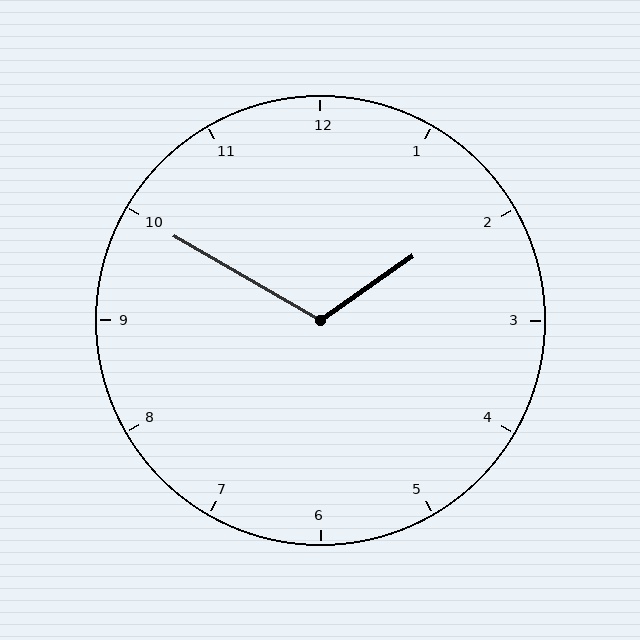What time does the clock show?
1:50.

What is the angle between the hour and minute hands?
Approximately 115 degrees.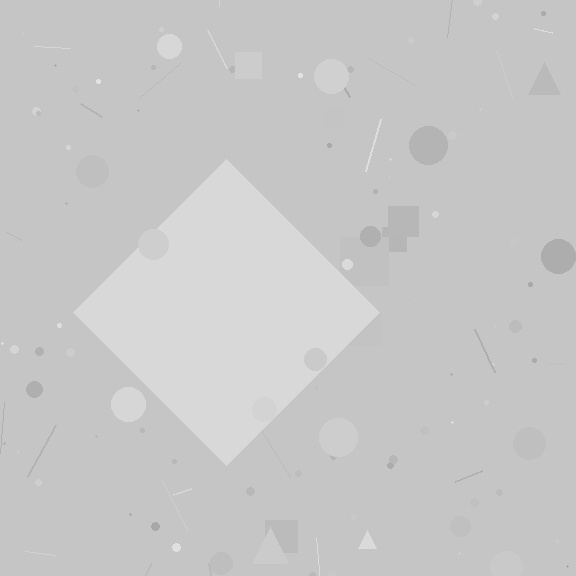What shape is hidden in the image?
A diamond is hidden in the image.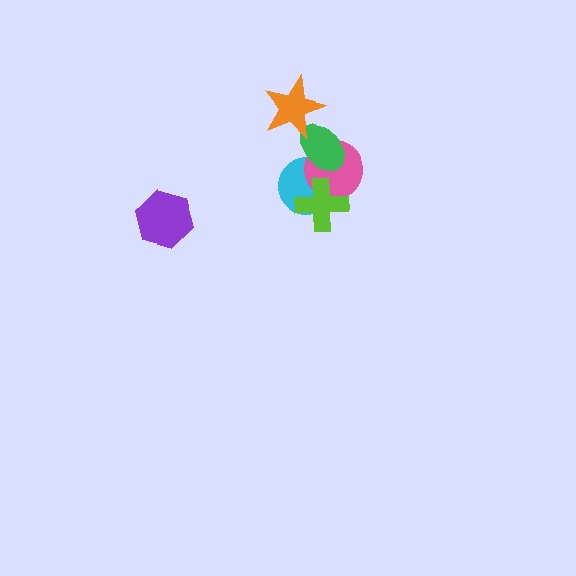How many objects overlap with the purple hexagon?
0 objects overlap with the purple hexagon.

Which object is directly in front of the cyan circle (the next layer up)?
The pink circle is directly in front of the cyan circle.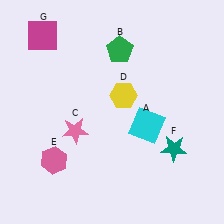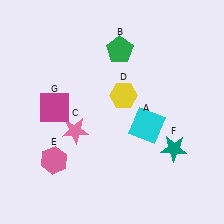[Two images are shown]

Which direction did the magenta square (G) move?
The magenta square (G) moved down.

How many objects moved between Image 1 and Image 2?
1 object moved between the two images.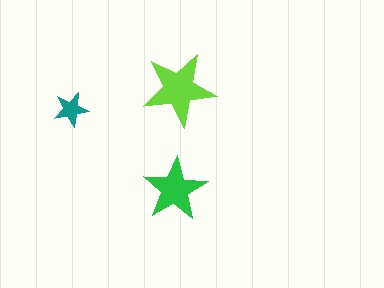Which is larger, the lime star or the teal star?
The lime one.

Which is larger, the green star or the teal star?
The green one.